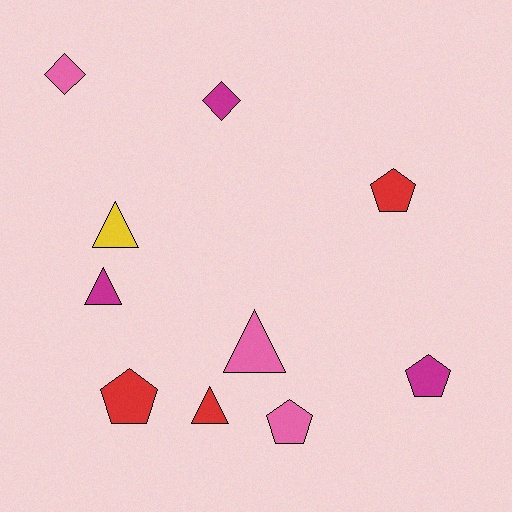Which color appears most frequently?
Red, with 3 objects.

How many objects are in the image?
There are 10 objects.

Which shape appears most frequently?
Triangle, with 4 objects.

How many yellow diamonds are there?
There are no yellow diamonds.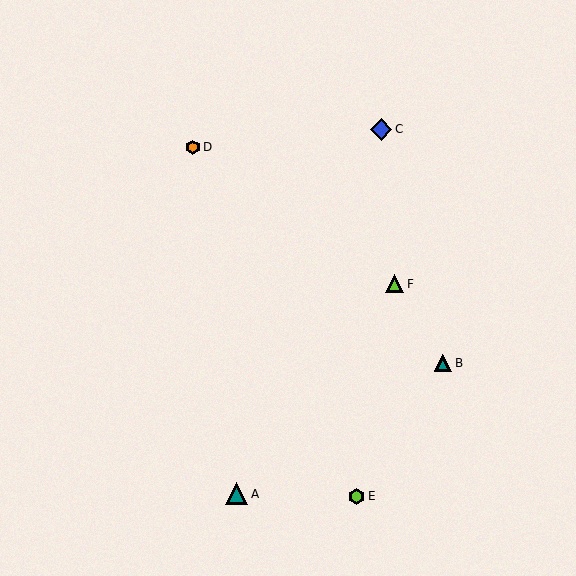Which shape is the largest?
The teal triangle (labeled A) is the largest.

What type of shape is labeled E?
Shape E is a lime hexagon.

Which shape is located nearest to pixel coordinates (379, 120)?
The blue diamond (labeled C) at (381, 129) is nearest to that location.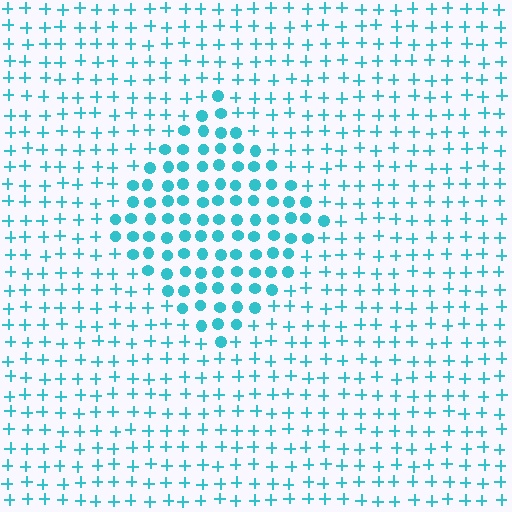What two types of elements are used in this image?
The image uses circles inside the diamond region and plus signs outside it.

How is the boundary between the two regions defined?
The boundary is defined by a change in element shape: circles inside vs. plus signs outside. All elements share the same color and spacing.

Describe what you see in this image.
The image is filled with small cyan elements arranged in a uniform grid. A diamond-shaped region contains circles, while the surrounding area contains plus signs. The boundary is defined purely by the change in element shape.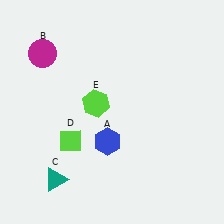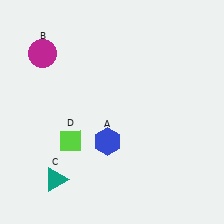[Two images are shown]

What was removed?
The lime hexagon (E) was removed in Image 2.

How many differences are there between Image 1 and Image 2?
There is 1 difference between the two images.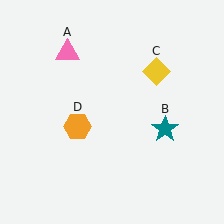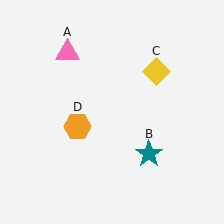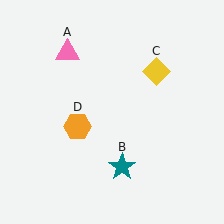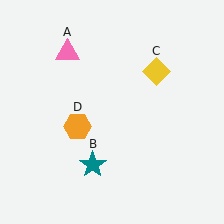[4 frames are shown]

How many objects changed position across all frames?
1 object changed position: teal star (object B).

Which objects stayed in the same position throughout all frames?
Pink triangle (object A) and yellow diamond (object C) and orange hexagon (object D) remained stationary.